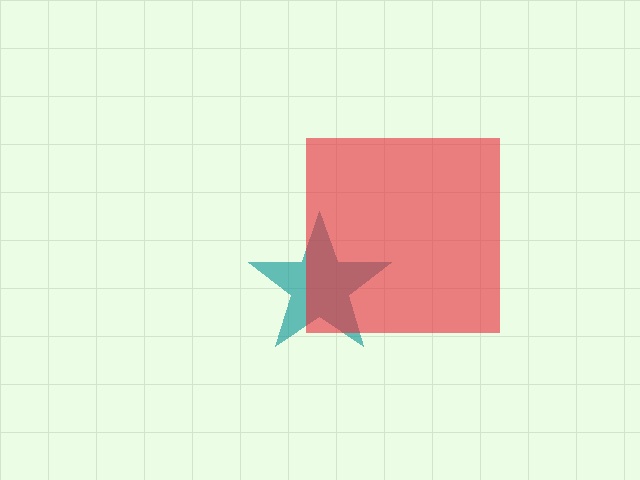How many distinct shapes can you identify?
There are 2 distinct shapes: a teal star, a red square.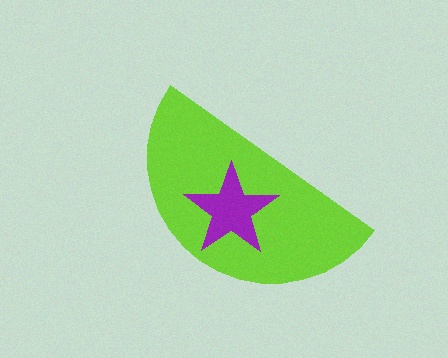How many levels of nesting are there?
2.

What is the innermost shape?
The purple star.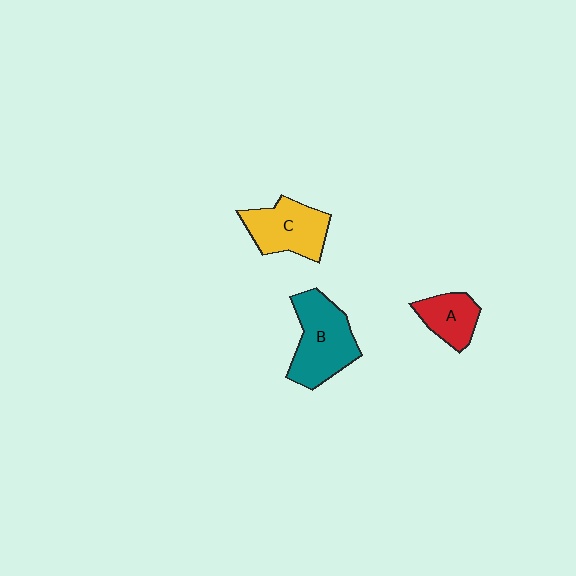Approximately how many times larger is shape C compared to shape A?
Approximately 1.5 times.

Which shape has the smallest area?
Shape A (red).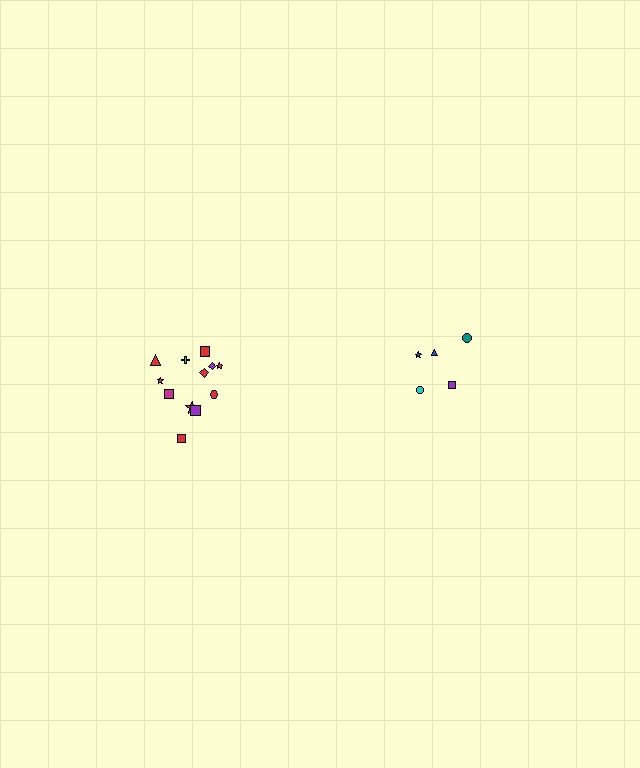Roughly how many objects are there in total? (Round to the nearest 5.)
Roughly 15 objects in total.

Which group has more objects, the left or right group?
The left group.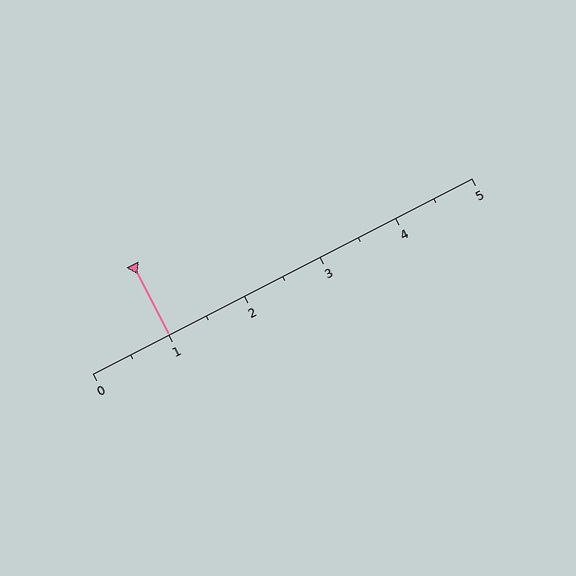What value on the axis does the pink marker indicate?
The marker indicates approximately 1.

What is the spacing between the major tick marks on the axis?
The major ticks are spaced 1 apart.